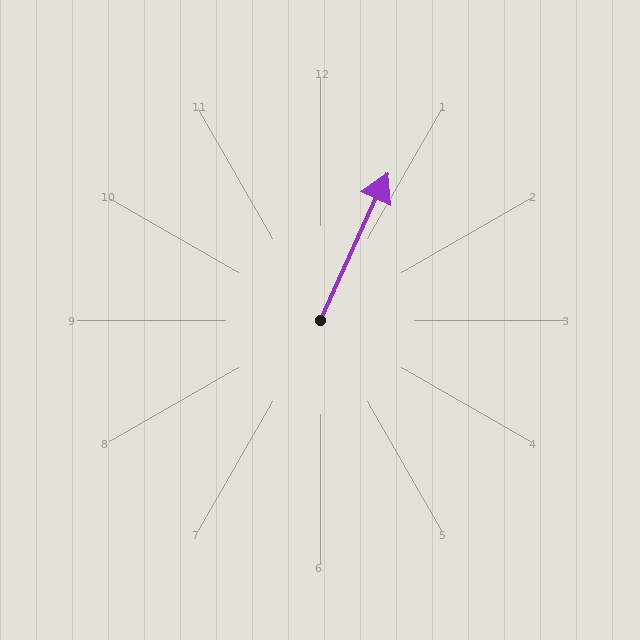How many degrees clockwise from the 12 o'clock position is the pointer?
Approximately 25 degrees.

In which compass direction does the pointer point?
Northeast.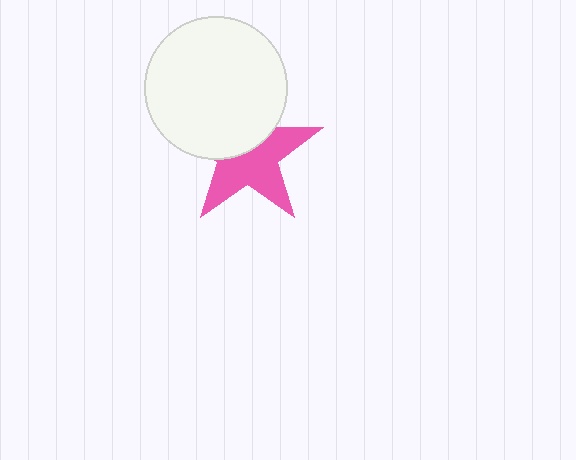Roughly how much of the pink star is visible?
About half of it is visible (roughly 57%).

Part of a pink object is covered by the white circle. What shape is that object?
It is a star.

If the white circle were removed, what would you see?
You would see the complete pink star.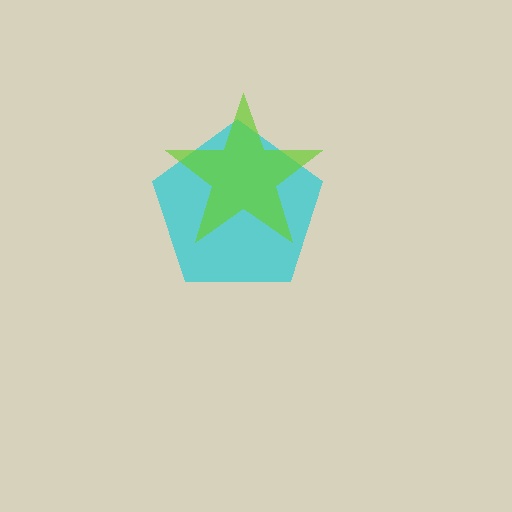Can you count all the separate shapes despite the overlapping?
Yes, there are 2 separate shapes.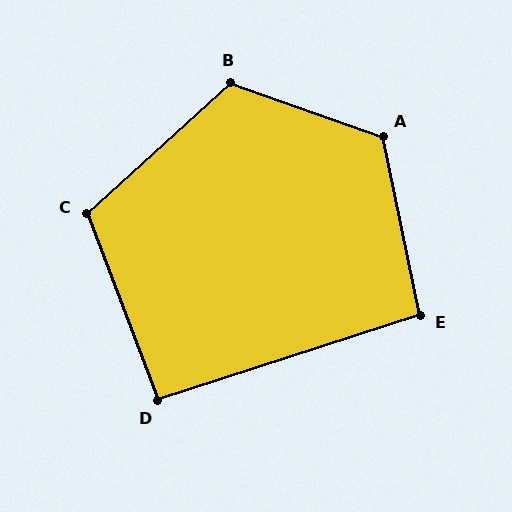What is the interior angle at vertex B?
Approximately 119 degrees (obtuse).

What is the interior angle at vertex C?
Approximately 111 degrees (obtuse).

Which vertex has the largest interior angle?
A, at approximately 121 degrees.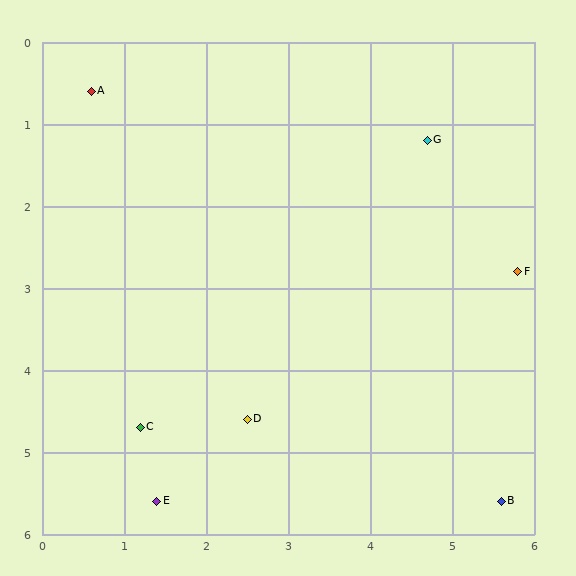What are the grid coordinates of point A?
Point A is at approximately (0.6, 0.6).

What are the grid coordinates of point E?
Point E is at approximately (1.4, 5.6).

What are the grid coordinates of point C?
Point C is at approximately (1.2, 4.7).